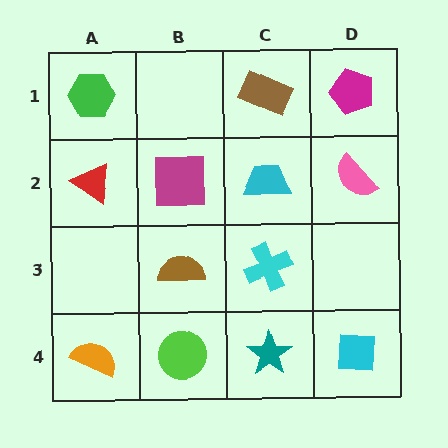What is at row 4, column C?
A teal star.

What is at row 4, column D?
A cyan square.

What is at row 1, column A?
A green hexagon.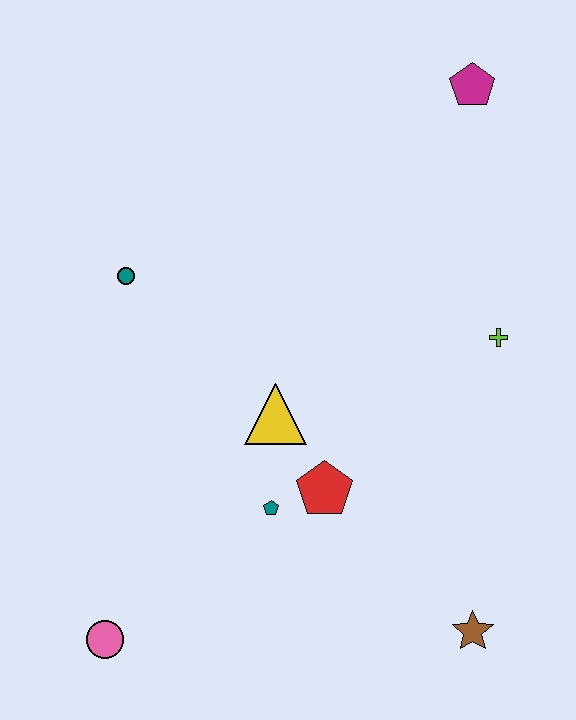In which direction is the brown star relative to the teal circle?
The brown star is below the teal circle.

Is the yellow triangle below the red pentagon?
No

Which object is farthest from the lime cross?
The pink circle is farthest from the lime cross.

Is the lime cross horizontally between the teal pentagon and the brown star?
No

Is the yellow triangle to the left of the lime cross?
Yes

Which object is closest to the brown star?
The red pentagon is closest to the brown star.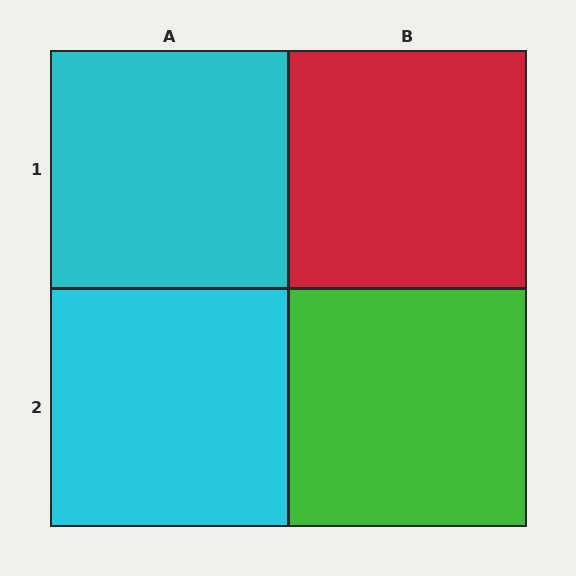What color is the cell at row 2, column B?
Green.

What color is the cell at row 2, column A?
Cyan.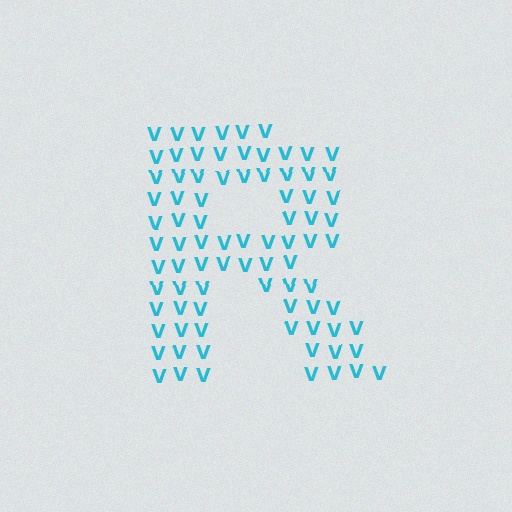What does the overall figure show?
The overall figure shows the letter R.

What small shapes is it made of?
It is made of small letter V's.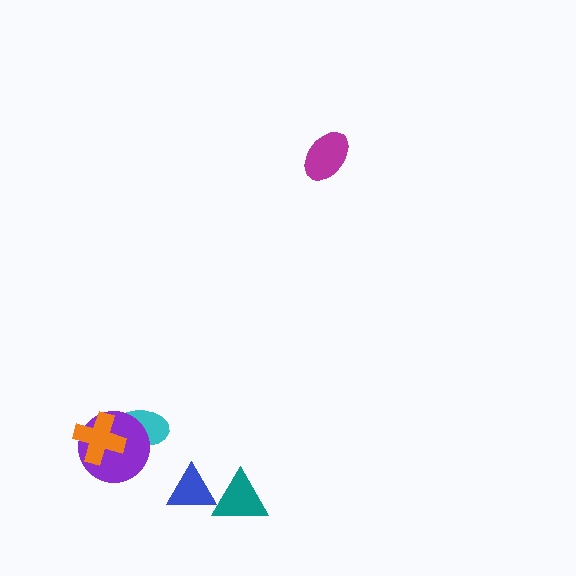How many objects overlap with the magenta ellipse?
0 objects overlap with the magenta ellipse.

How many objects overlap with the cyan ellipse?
2 objects overlap with the cyan ellipse.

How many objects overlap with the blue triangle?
1 object overlaps with the blue triangle.